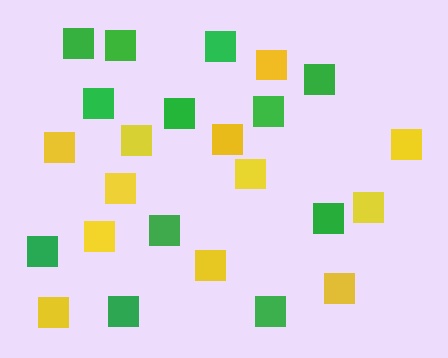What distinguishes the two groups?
There are 2 groups: one group of yellow squares (12) and one group of green squares (12).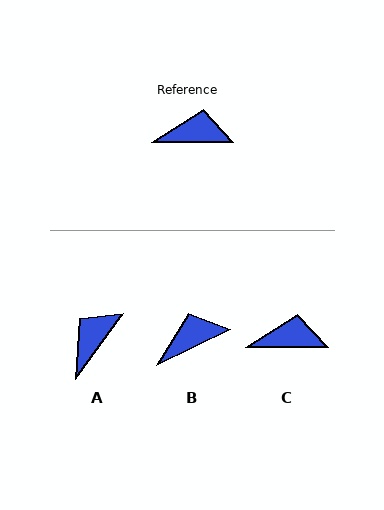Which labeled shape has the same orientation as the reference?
C.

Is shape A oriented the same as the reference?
No, it is off by about 54 degrees.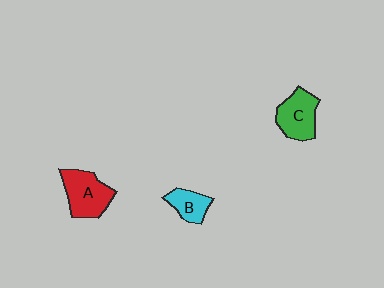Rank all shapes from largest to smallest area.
From largest to smallest: A (red), C (green), B (cyan).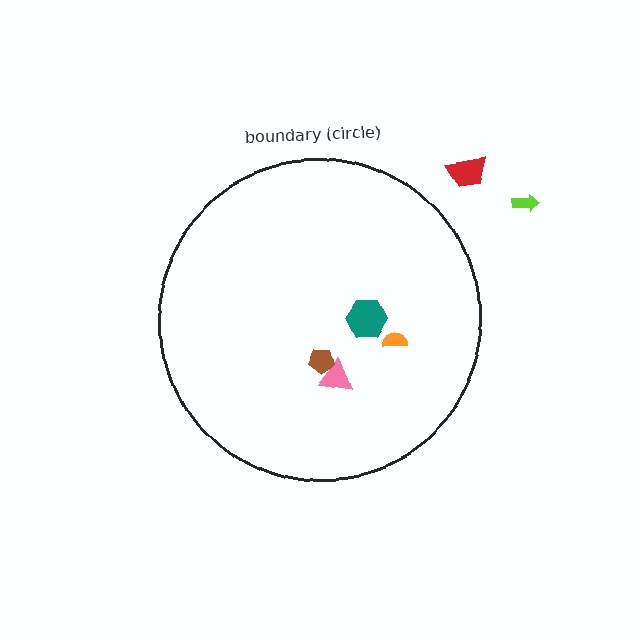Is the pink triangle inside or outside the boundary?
Inside.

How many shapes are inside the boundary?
4 inside, 2 outside.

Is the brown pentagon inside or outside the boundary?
Inside.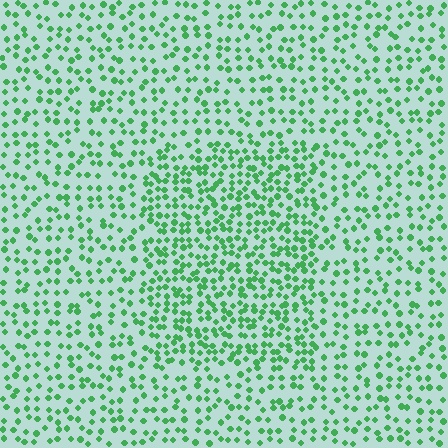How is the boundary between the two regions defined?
The boundary is defined by a change in element density (approximately 1.7x ratio). All elements are the same color, size, and shape.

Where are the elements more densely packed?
The elements are more densely packed inside the rectangle boundary.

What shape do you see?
I see a rectangle.